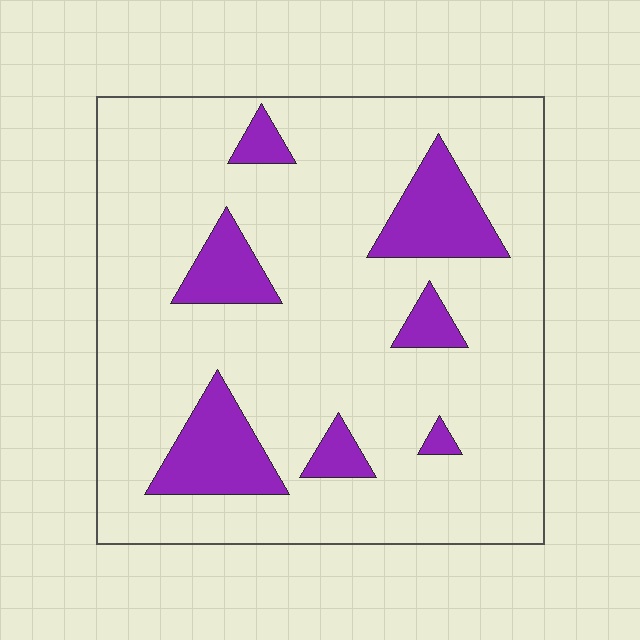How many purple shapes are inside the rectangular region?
7.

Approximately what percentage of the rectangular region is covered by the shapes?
Approximately 15%.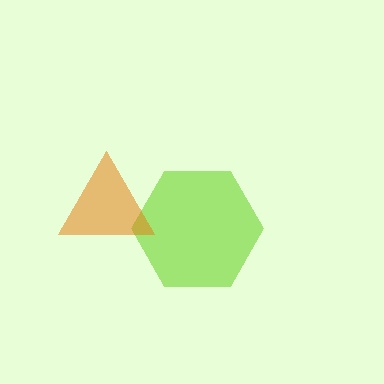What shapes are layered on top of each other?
The layered shapes are: a lime hexagon, an orange triangle.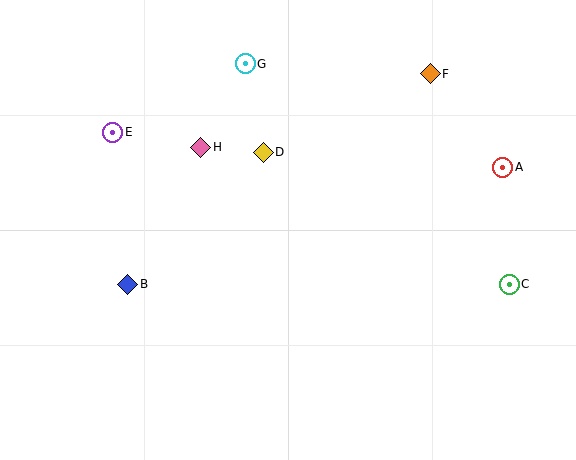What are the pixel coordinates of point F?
Point F is at (430, 74).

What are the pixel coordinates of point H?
Point H is at (201, 147).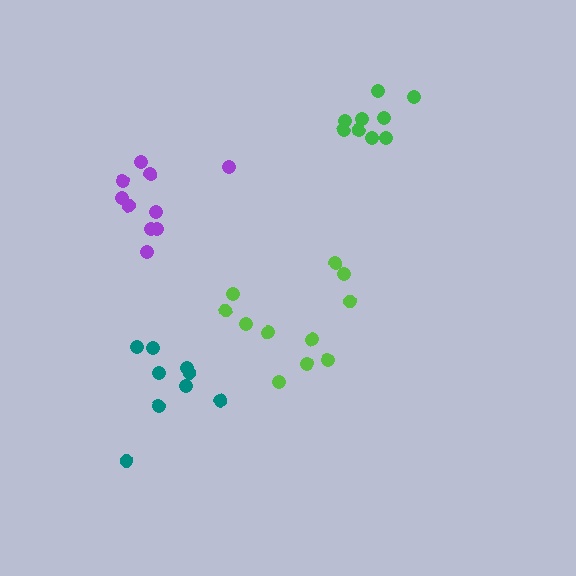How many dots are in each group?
Group 1: 11 dots, Group 2: 9 dots, Group 3: 10 dots, Group 4: 9 dots (39 total).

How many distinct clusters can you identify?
There are 4 distinct clusters.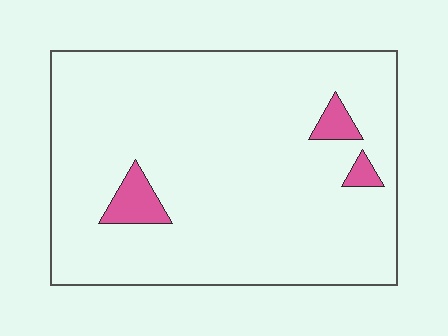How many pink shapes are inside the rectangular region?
3.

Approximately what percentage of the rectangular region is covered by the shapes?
Approximately 5%.